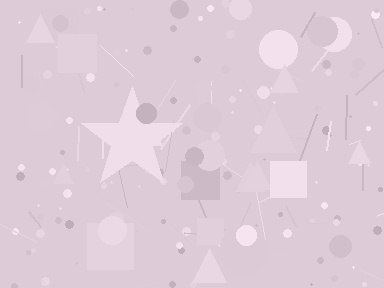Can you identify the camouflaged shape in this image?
The camouflaged shape is a star.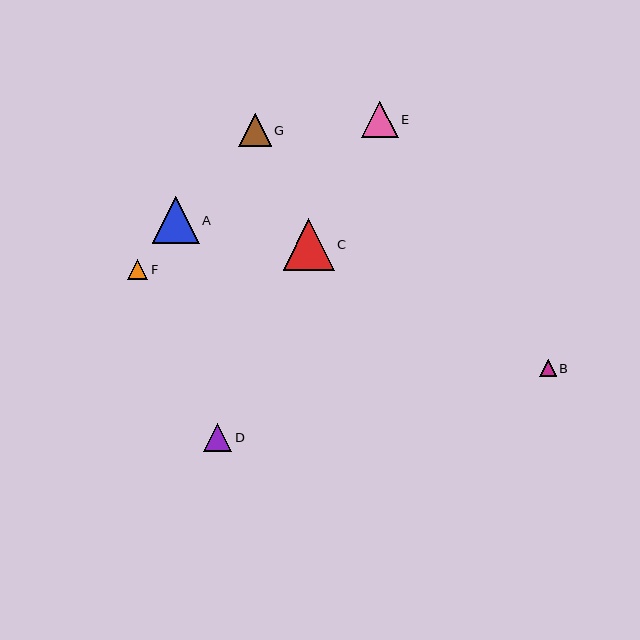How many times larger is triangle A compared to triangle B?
Triangle A is approximately 2.8 times the size of triangle B.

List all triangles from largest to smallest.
From largest to smallest: C, A, E, G, D, F, B.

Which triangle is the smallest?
Triangle B is the smallest with a size of approximately 17 pixels.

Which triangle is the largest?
Triangle C is the largest with a size of approximately 51 pixels.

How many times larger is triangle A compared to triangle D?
Triangle A is approximately 1.7 times the size of triangle D.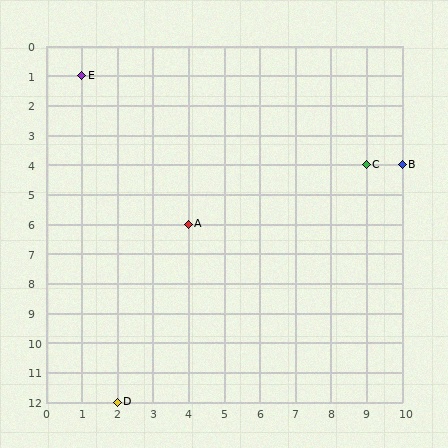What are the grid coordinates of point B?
Point B is at grid coordinates (10, 4).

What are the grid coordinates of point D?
Point D is at grid coordinates (2, 12).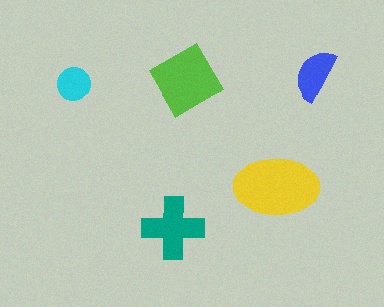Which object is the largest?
The yellow ellipse.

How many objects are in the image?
There are 5 objects in the image.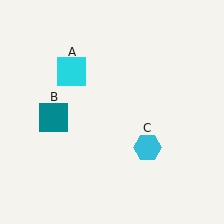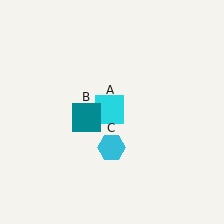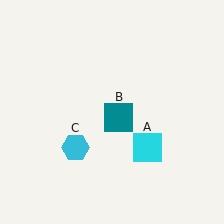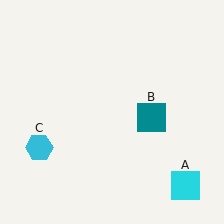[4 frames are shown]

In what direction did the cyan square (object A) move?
The cyan square (object A) moved down and to the right.